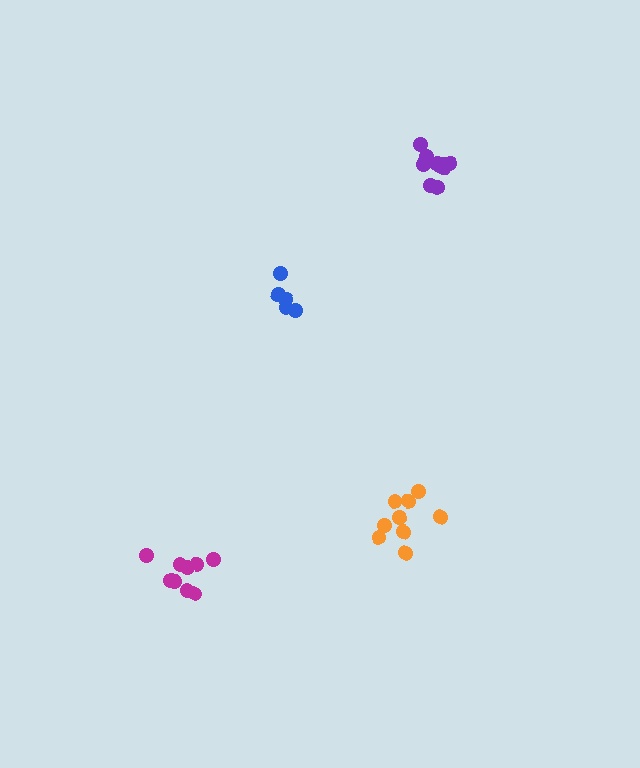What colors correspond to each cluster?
The clusters are colored: blue, magenta, orange, purple.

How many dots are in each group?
Group 1: 5 dots, Group 2: 9 dots, Group 3: 9 dots, Group 4: 10 dots (33 total).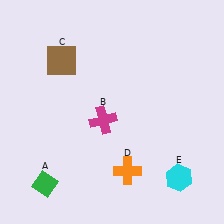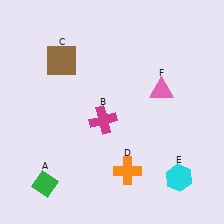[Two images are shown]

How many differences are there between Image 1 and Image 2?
There is 1 difference between the two images.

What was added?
A pink triangle (F) was added in Image 2.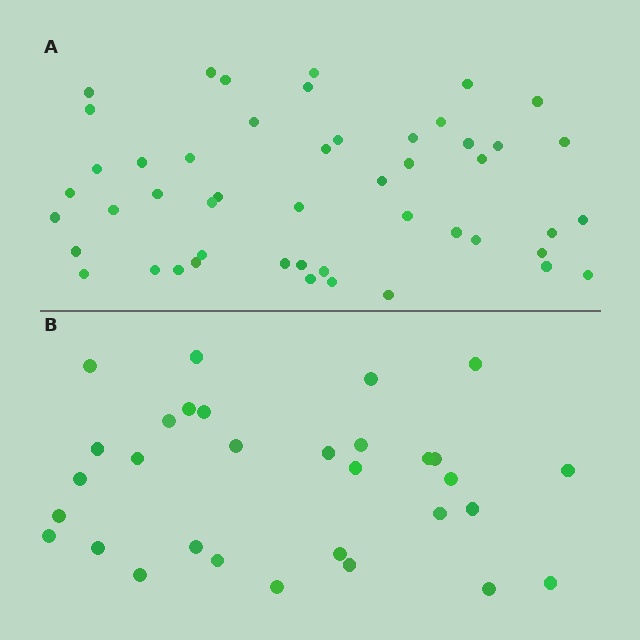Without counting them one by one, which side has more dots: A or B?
Region A (the top region) has more dots.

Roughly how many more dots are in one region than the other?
Region A has approximately 20 more dots than region B.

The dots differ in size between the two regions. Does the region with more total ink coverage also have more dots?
No. Region B has more total ink coverage because its dots are larger, but region A actually contains more individual dots. Total area can be misleading — the number of items is what matters here.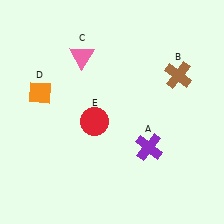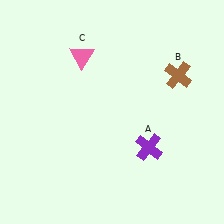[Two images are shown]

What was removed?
The orange diamond (D), the red circle (E) were removed in Image 2.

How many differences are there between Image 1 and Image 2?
There are 2 differences between the two images.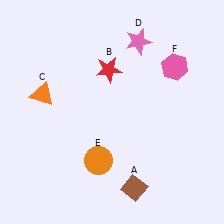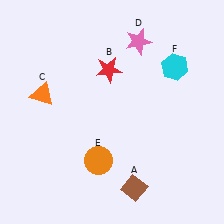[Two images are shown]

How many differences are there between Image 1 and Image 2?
There is 1 difference between the two images.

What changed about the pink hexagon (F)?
In Image 1, F is pink. In Image 2, it changed to cyan.